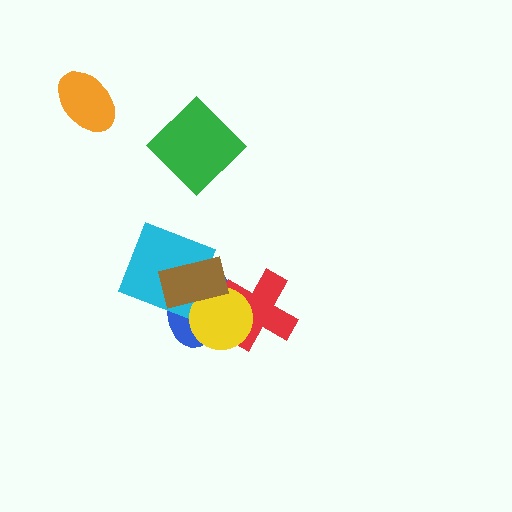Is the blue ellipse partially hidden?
Yes, it is partially covered by another shape.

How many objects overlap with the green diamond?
0 objects overlap with the green diamond.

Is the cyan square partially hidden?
Yes, it is partially covered by another shape.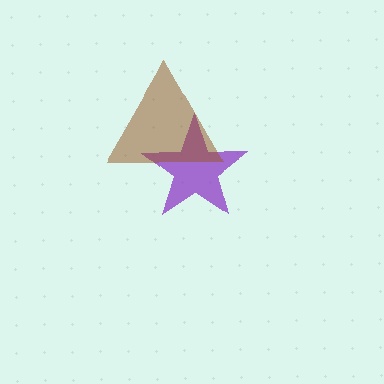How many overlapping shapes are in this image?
There are 2 overlapping shapes in the image.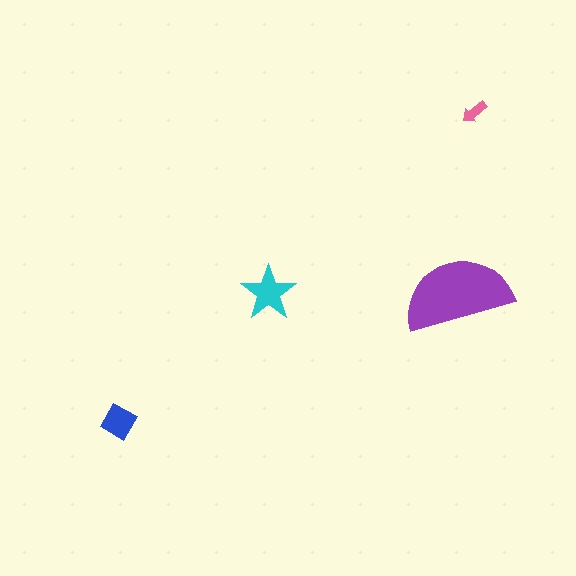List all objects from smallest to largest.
The pink arrow, the blue diamond, the cyan star, the purple semicircle.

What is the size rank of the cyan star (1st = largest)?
2nd.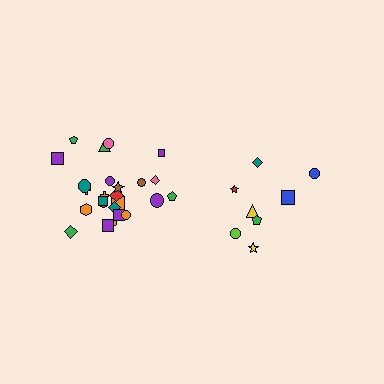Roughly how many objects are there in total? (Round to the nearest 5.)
Roughly 35 objects in total.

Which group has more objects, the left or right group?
The left group.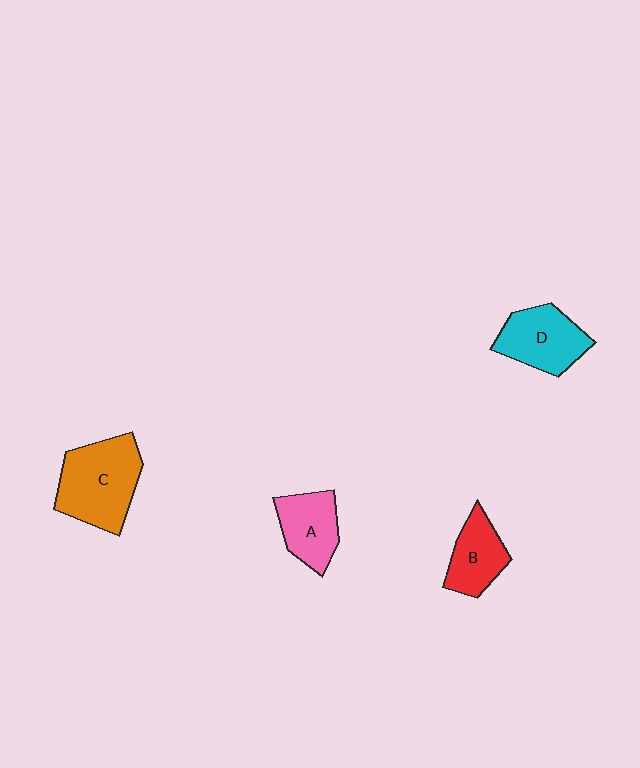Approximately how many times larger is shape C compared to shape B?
Approximately 1.7 times.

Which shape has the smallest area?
Shape B (red).